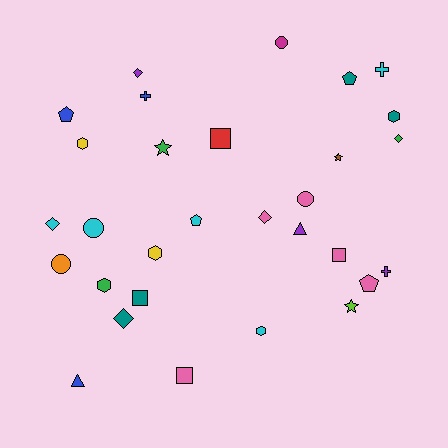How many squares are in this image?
There are 4 squares.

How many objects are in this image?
There are 30 objects.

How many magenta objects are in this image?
There is 1 magenta object.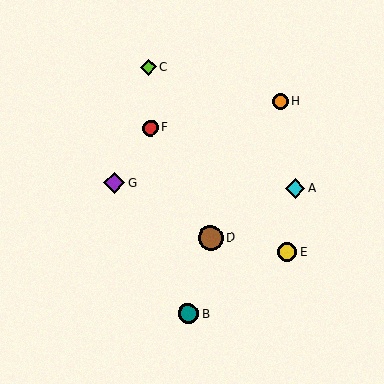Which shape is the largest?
The brown circle (labeled D) is the largest.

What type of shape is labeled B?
Shape B is a teal circle.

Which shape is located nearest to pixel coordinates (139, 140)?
The red circle (labeled F) at (150, 128) is nearest to that location.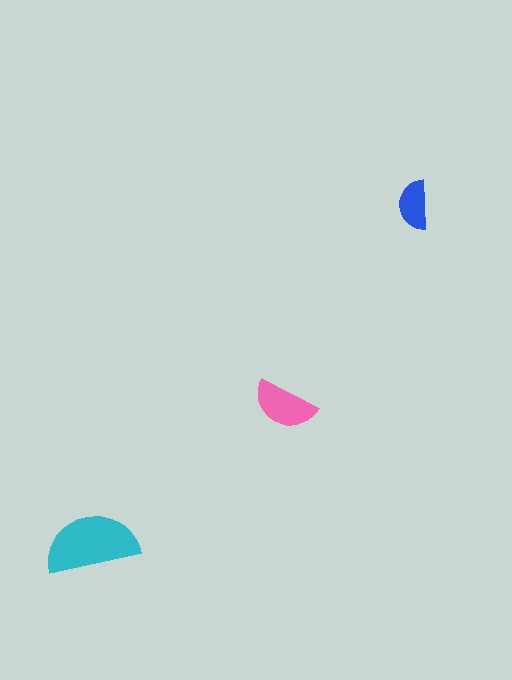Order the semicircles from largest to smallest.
the cyan one, the pink one, the blue one.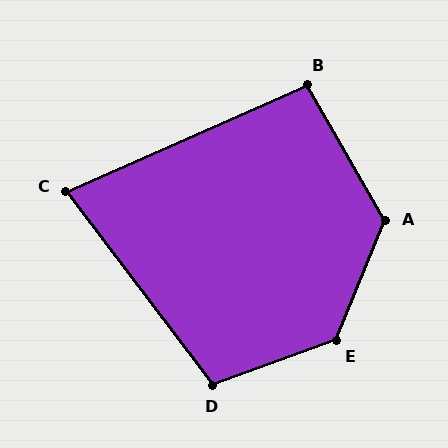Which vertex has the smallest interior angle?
C, at approximately 77 degrees.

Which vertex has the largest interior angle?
E, at approximately 132 degrees.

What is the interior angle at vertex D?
Approximately 107 degrees (obtuse).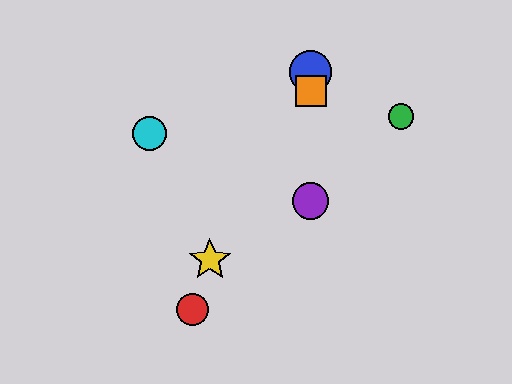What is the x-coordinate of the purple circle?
The purple circle is at x≈311.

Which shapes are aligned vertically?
The blue circle, the purple circle, the orange square are aligned vertically.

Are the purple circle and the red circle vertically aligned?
No, the purple circle is at x≈311 and the red circle is at x≈192.